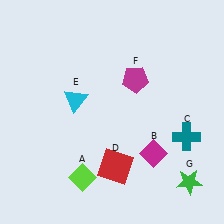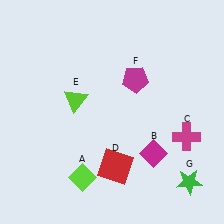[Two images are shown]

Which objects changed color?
C changed from teal to magenta. E changed from cyan to lime.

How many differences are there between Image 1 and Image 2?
There are 2 differences between the two images.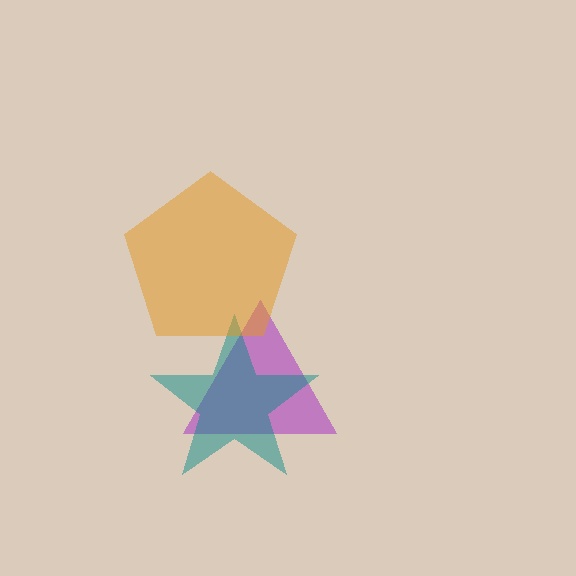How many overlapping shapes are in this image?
There are 3 overlapping shapes in the image.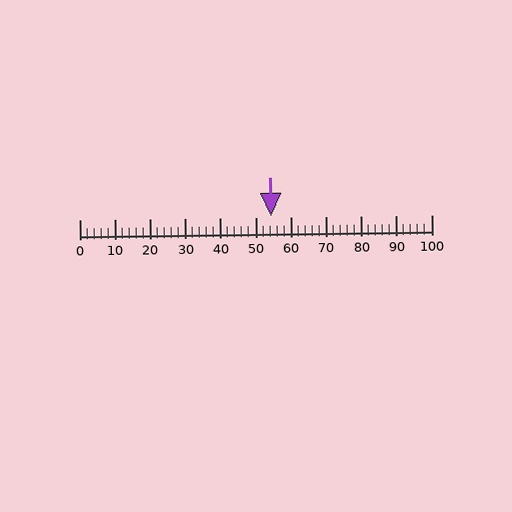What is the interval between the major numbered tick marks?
The major tick marks are spaced 10 units apart.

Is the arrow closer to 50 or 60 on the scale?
The arrow is closer to 50.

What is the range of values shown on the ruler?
The ruler shows values from 0 to 100.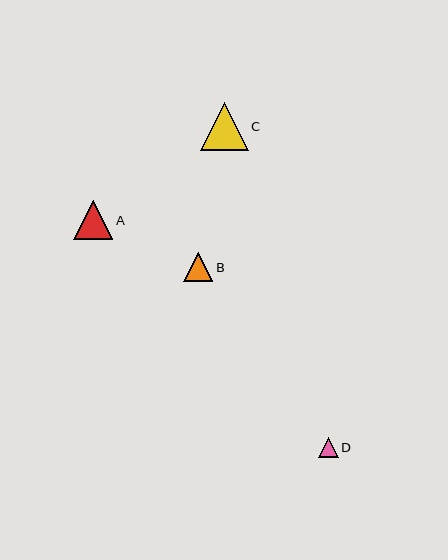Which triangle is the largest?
Triangle C is the largest with a size of approximately 48 pixels.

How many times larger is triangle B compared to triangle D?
Triangle B is approximately 1.5 times the size of triangle D.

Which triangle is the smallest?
Triangle D is the smallest with a size of approximately 20 pixels.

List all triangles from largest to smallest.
From largest to smallest: C, A, B, D.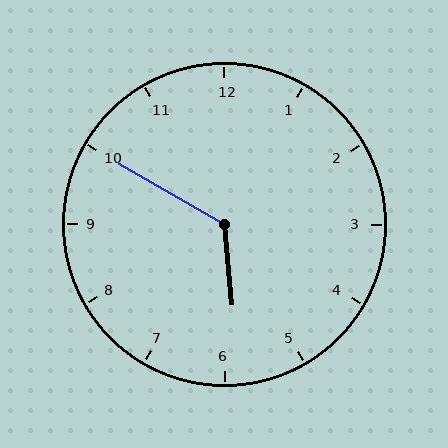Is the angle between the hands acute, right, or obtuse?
It is obtuse.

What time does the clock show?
5:50.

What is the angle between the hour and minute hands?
Approximately 125 degrees.